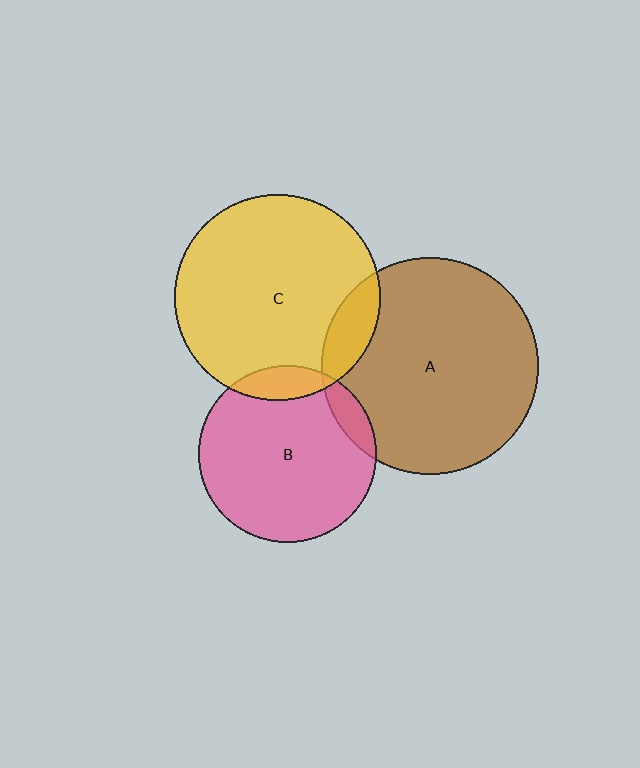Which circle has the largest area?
Circle A (brown).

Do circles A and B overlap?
Yes.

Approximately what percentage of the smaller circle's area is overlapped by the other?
Approximately 10%.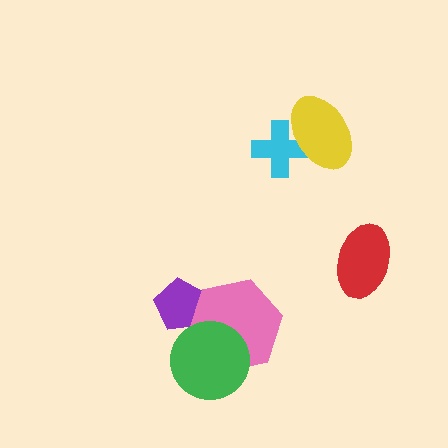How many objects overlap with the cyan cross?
1 object overlaps with the cyan cross.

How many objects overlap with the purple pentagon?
1 object overlaps with the purple pentagon.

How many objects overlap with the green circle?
1 object overlaps with the green circle.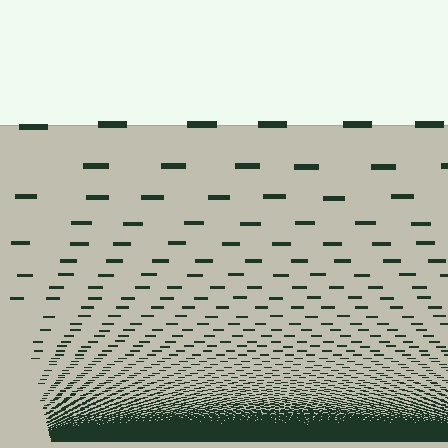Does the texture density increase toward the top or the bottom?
Density increases toward the bottom.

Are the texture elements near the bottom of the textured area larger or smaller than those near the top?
Smaller. The gradient is inverted — elements near the bottom are smaller and denser.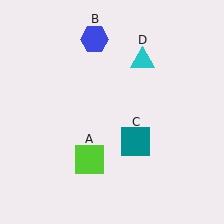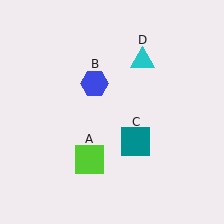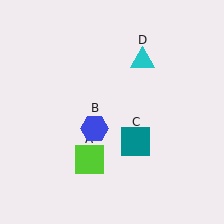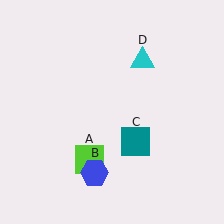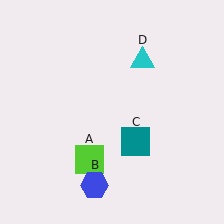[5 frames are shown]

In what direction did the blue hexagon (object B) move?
The blue hexagon (object B) moved down.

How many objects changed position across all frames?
1 object changed position: blue hexagon (object B).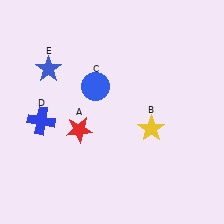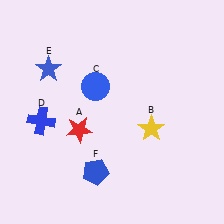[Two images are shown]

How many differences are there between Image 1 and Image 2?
There is 1 difference between the two images.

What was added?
A blue pentagon (F) was added in Image 2.